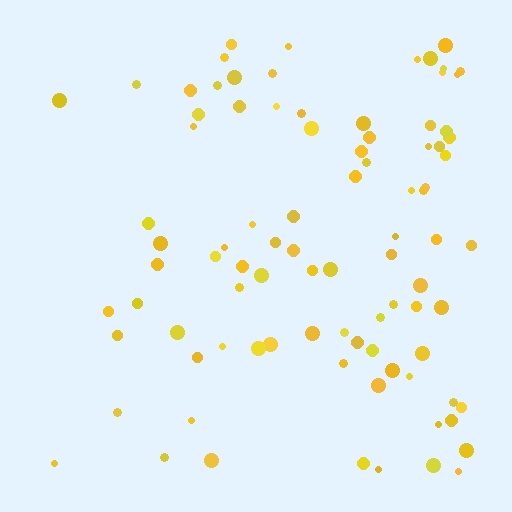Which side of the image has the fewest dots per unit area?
The left.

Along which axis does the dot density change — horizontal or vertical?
Horizontal.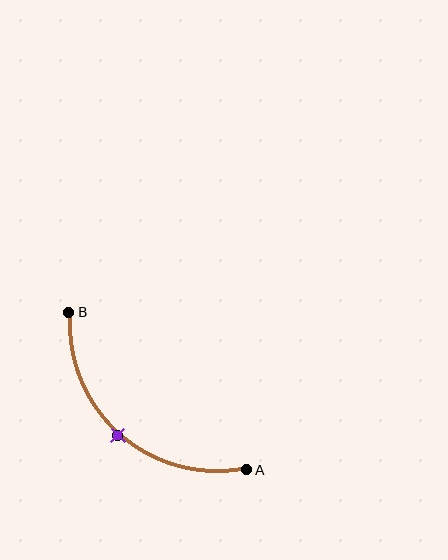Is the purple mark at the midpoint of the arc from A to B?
Yes. The purple mark lies on the arc at equal arc-length from both A and B — it is the arc midpoint.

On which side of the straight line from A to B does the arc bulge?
The arc bulges below and to the left of the straight line connecting A and B.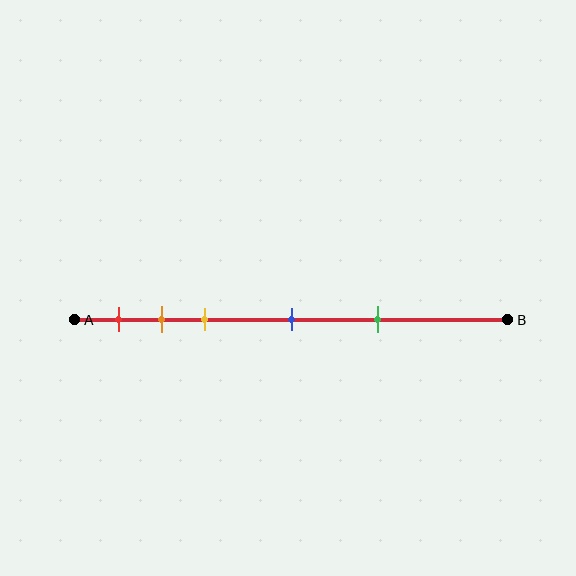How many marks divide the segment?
There are 5 marks dividing the segment.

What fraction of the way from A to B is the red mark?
The red mark is approximately 10% (0.1) of the way from A to B.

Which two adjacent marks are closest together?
The orange and yellow marks are the closest adjacent pair.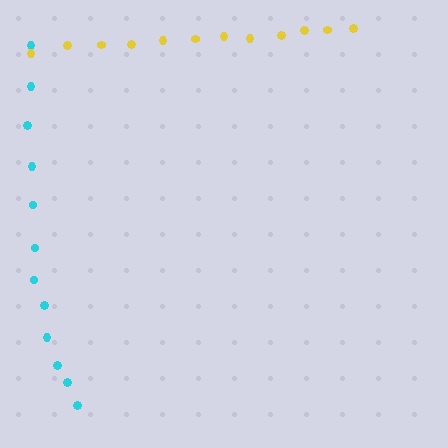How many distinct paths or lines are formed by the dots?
There are 2 distinct paths.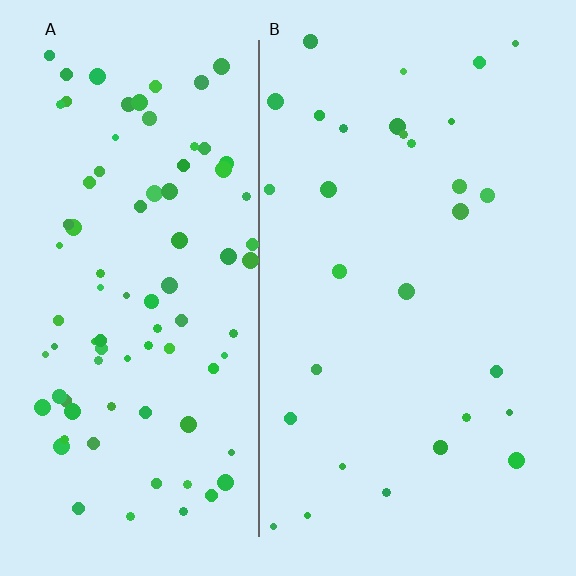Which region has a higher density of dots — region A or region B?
A (the left).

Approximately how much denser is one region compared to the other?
Approximately 3.0× — region A over region B.